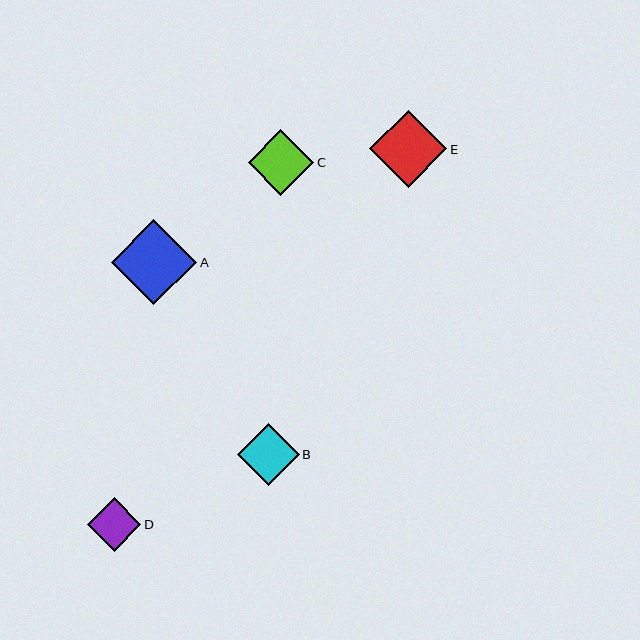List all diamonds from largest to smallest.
From largest to smallest: A, E, C, B, D.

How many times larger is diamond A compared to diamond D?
Diamond A is approximately 1.6 times the size of diamond D.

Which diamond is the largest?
Diamond A is the largest with a size of approximately 86 pixels.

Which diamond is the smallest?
Diamond D is the smallest with a size of approximately 53 pixels.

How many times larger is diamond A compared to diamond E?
Diamond A is approximately 1.1 times the size of diamond E.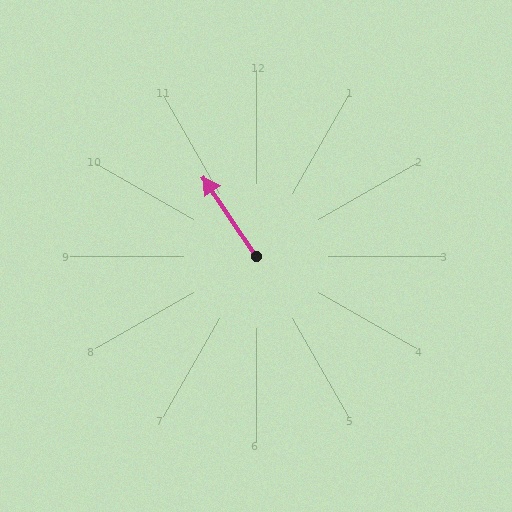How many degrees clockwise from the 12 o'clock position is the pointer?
Approximately 326 degrees.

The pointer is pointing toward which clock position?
Roughly 11 o'clock.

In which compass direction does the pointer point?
Northwest.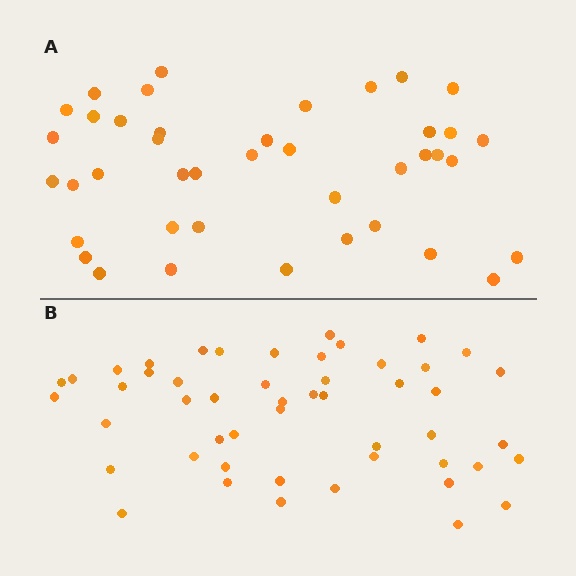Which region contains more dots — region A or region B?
Region B (the bottom region) has more dots.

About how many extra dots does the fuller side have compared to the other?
Region B has roughly 8 or so more dots than region A.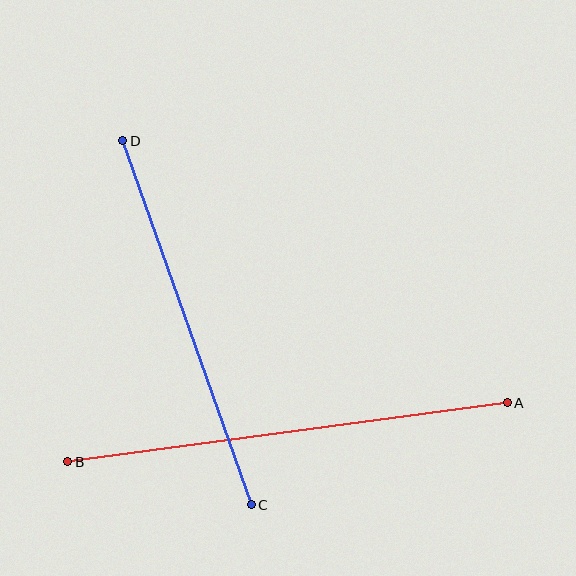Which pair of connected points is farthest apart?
Points A and B are farthest apart.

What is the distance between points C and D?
The distance is approximately 386 pixels.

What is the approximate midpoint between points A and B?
The midpoint is at approximately (287, 432) pixels.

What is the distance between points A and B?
The distance is approximately 443 pixels.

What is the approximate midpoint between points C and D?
The midpoint is at approximately (187, 323) pixels.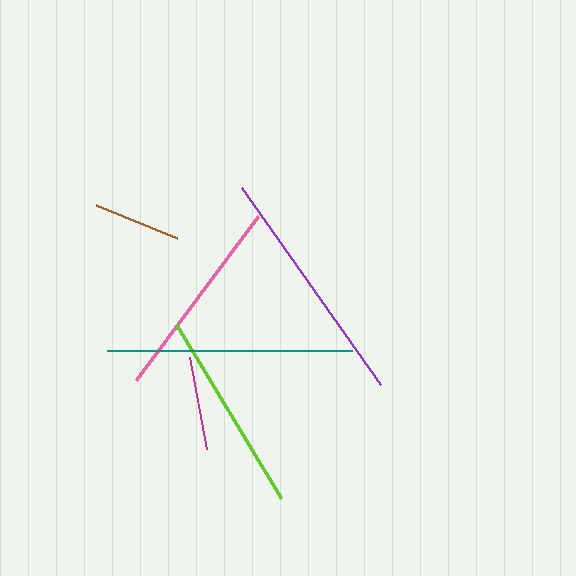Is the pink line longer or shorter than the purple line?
The purple line is longer than the pink line.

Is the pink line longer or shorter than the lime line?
The pink line is longer than the lime line.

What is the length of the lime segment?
The lime segment is approximately 204 pixels long.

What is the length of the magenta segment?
The magenta segment is approximately 93 pixels long.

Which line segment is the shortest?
The brown line is the shortest at approximately 88 pixels.